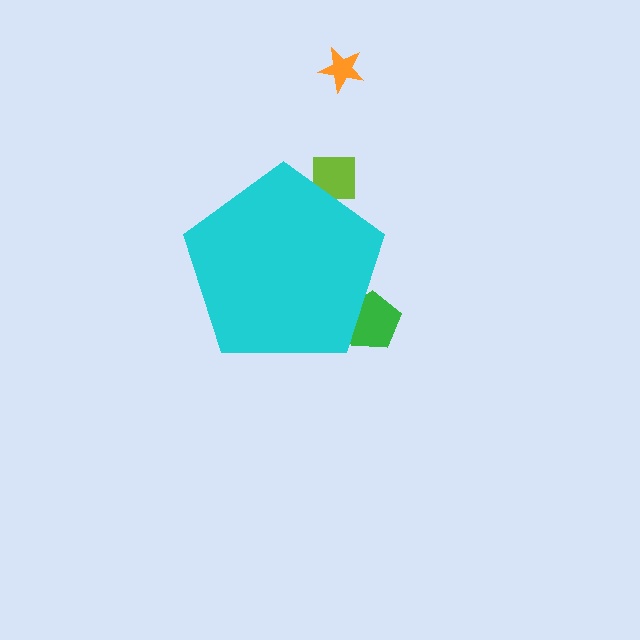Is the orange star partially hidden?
No, the orange star is fully visible.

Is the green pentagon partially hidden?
Yes, the green pentagon is partially hidden behind the cyan pentagon.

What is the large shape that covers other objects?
A cyan pentagon.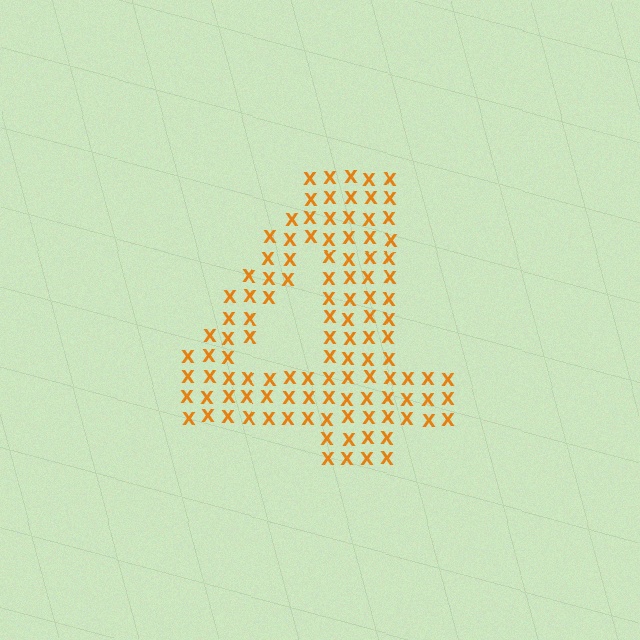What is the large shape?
The large shape is the digit 4.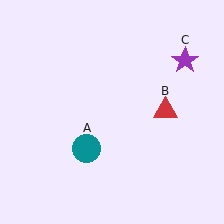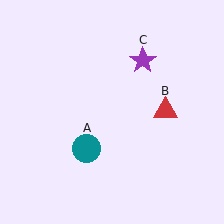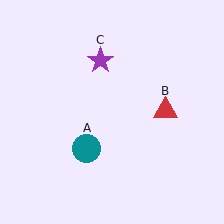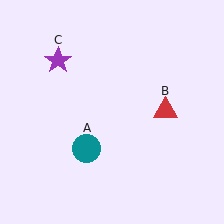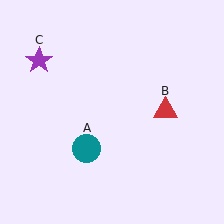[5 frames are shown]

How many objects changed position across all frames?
1 object changed position: purple star (object C).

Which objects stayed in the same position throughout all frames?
Teal circle (object A) and red triangle (object B) remained stationary.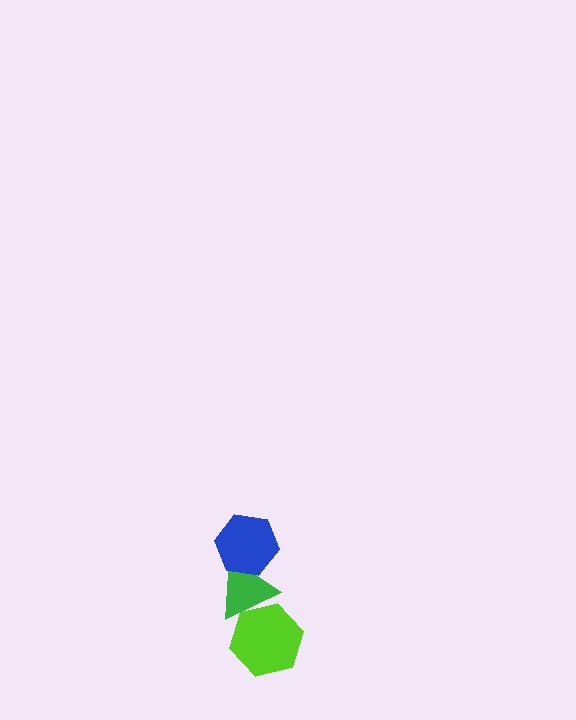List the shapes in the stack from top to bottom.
From top to bottom: the blue hexagon, the green triangle, the lime hexagon.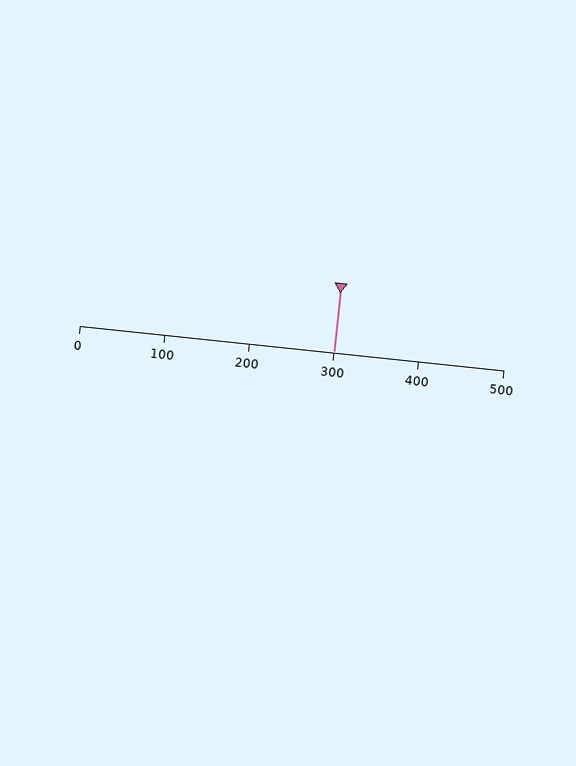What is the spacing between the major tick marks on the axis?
The major ticks are spaced 100 apart.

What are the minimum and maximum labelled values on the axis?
The axis runs from 0 to 500.